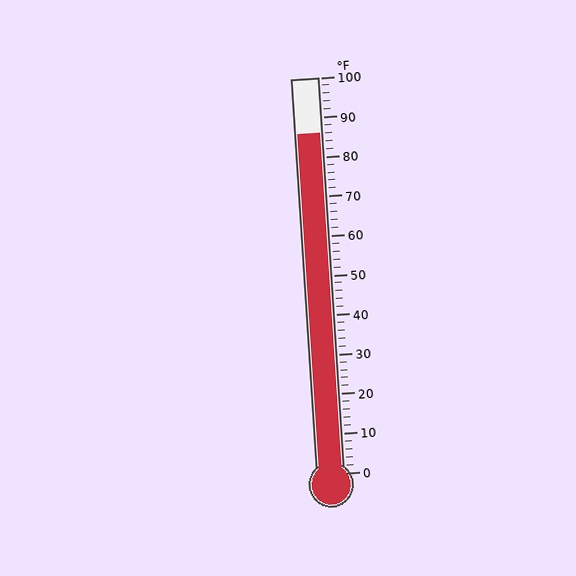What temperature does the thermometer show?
The thermometer shows approximately 86°F.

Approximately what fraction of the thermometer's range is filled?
The thermometer is filled to approximately 85% of its range.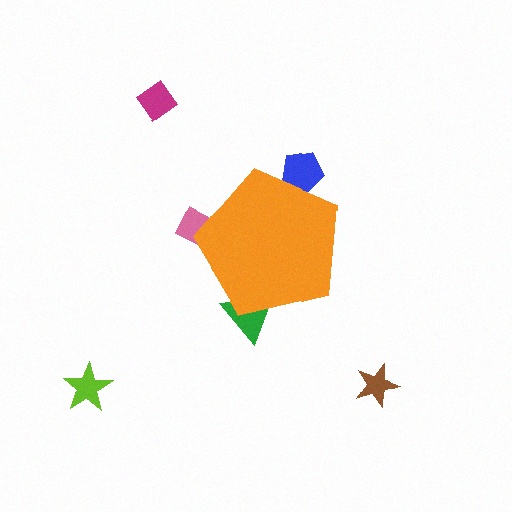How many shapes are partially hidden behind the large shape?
3 shapes are partially hidden.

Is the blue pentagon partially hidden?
Yes, the blue pentagon is partially hidden behind the orange pentagon.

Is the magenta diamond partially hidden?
No, the magenta diamond is fully visible.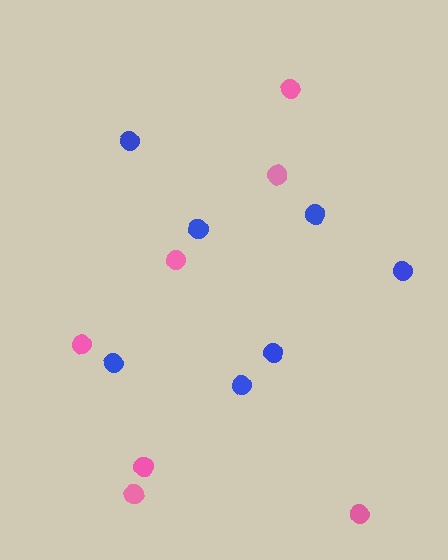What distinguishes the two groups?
There are 2 groups: one group of blue circles (7) and one group of pink circles (7).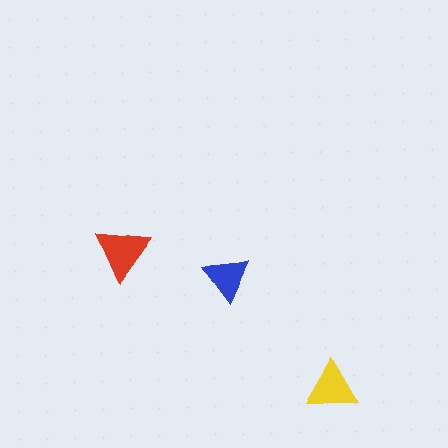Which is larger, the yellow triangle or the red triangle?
The red one.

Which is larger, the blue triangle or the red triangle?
The red one.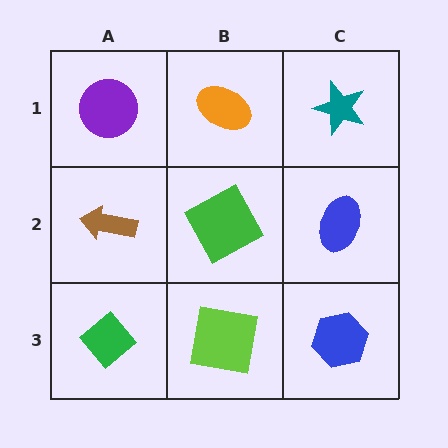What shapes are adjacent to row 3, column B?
A green square (row 2, column B), a green diamond (row 3, column A), a blue hexagon (row 3, column C).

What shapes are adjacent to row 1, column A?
A brown arrow (row 2, column A), an orange ellipse (row 1, column B).